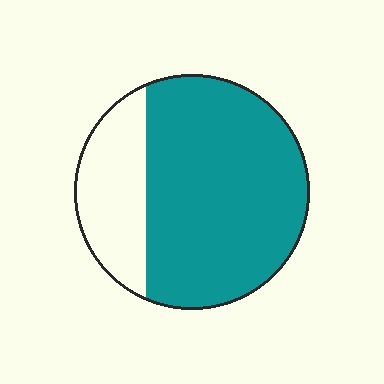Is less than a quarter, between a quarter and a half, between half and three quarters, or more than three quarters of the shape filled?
Between half and three quarters.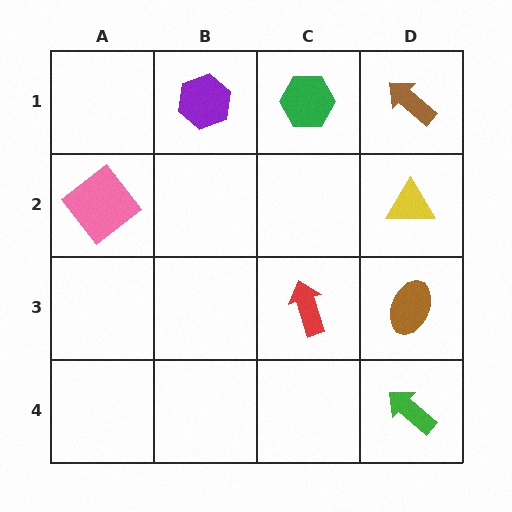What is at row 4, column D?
A green arrow.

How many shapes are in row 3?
2 shapes.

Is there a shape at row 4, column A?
No, that cell is empty.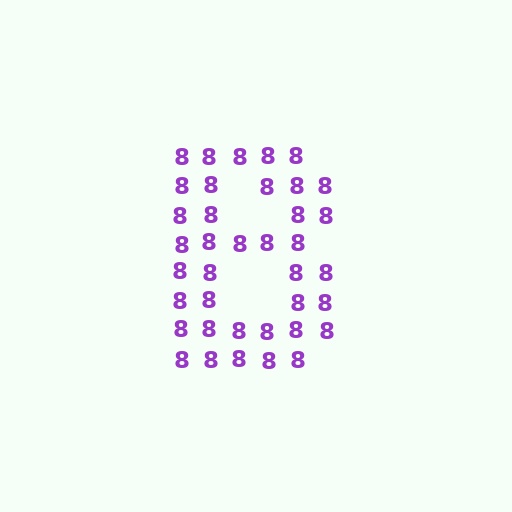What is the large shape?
The large shape is the letter B.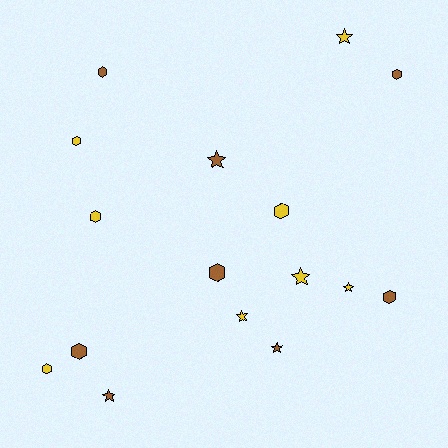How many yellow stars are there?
There are 4 yellow stars.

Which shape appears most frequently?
Hexagon, with 9 objects.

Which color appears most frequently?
Yellow, with 8 objects.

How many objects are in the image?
There are 16 objects.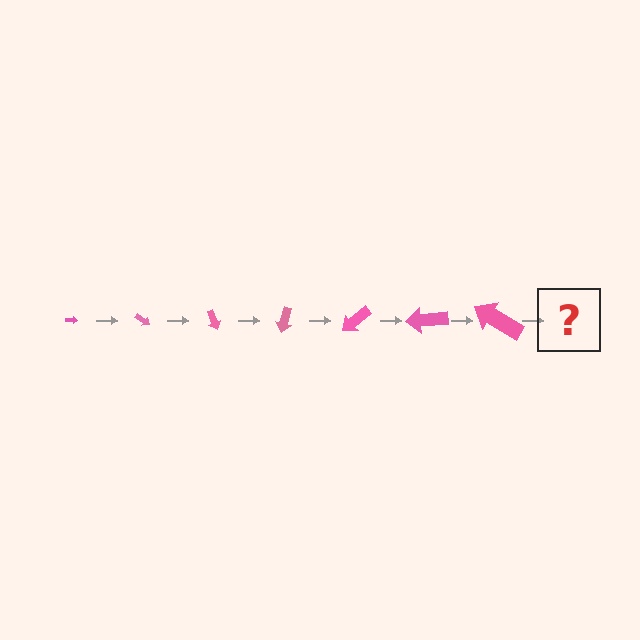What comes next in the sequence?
The next element should be an arrow, larger than the previous one and rotated 245 degrees from the start.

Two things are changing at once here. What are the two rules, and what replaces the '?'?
The two rules are that the arrow grows larger each step and it rotates 35 degrees each step. The '?' should be an arrow, larger than the previous one and rotated 245 degrees from the start.